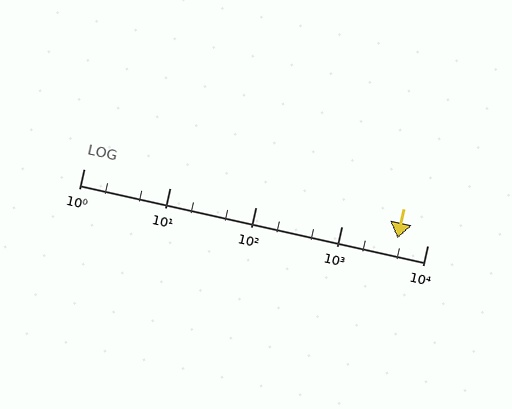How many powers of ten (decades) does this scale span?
The scale spans 4 decades, from 1 to 10000.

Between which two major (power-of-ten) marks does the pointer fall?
The pointer is between 1000 and 10000.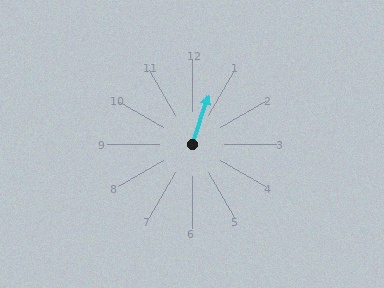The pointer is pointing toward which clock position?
Roughly 1 o'clock.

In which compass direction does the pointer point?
North.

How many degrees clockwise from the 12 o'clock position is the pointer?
Approximately 19 degrees.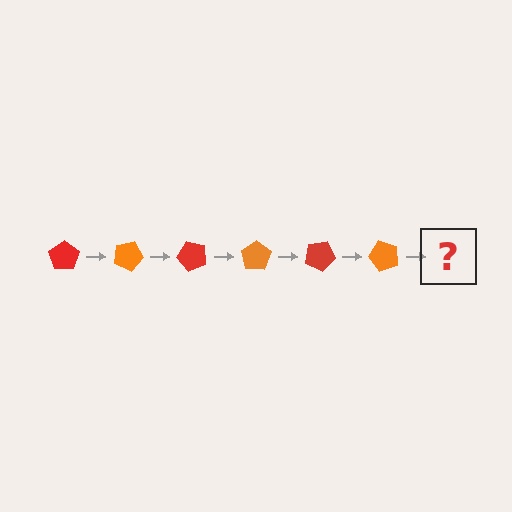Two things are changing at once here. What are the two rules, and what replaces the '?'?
The two rules are that it rotates 25 degrees each step and the color cycles through red and orange. The '?' should be a red pentagon, rotated 150 degrees from the start.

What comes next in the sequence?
The next element should be a red pentagon, rotated 150 degrees from the start.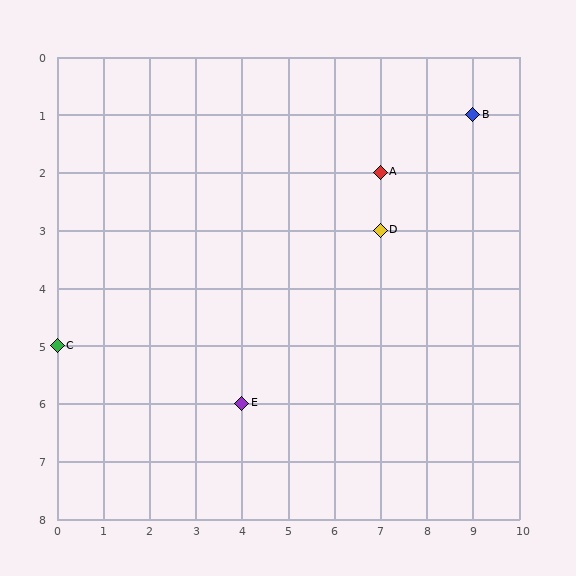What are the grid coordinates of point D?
Point D is at grid coordinates (7, 3).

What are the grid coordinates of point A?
Point A is at grid coordinates (7, 2).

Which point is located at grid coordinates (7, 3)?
Point D is at (7, 3).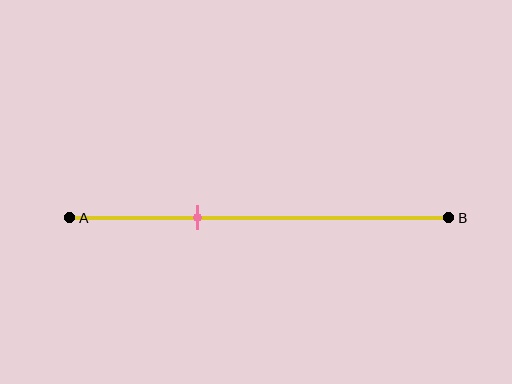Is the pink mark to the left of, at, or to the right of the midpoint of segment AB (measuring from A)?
The pink mark is to the left of the midpoint of segment AB.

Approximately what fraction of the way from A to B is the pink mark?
The pink mark is approximately 35% of the way from A to B.